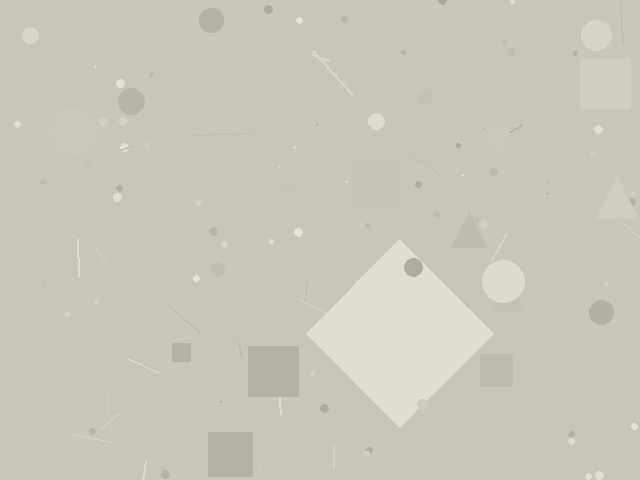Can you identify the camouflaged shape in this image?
The camouflaged shape is a diamond.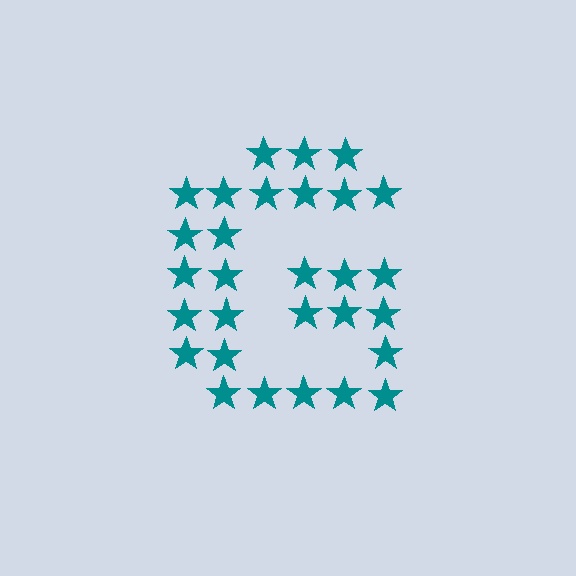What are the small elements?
The small elements are stars.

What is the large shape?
The large shape is the letter G.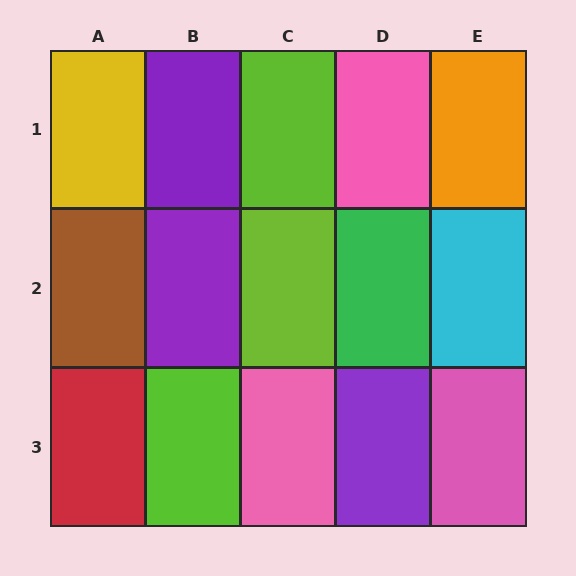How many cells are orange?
1 cell is orange.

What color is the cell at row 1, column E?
Orange.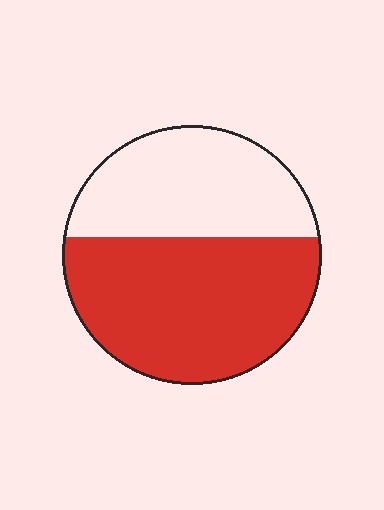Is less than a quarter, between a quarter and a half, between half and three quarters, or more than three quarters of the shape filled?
Between half and three quarters.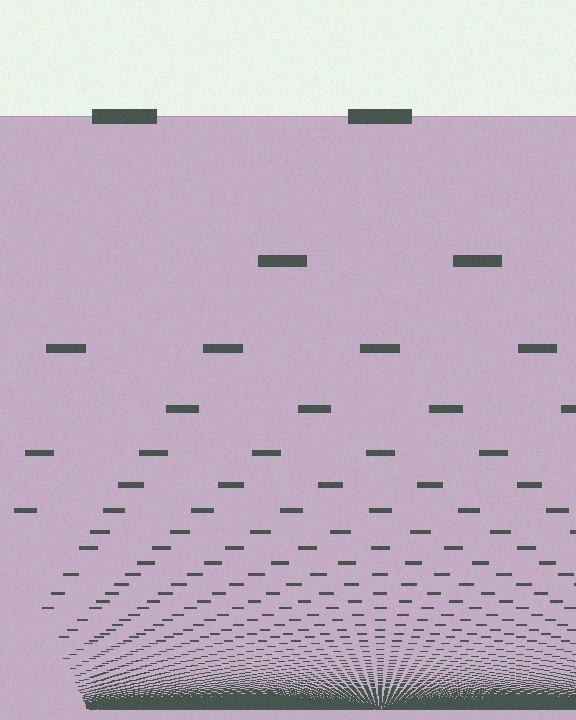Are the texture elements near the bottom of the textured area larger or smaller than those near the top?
Smaller. The gradient is inverted — elements near the bottom are smaller and denser.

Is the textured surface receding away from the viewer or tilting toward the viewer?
The surface appears to tilt toward the viewer. Texture elements get larger and sparser toward the top.